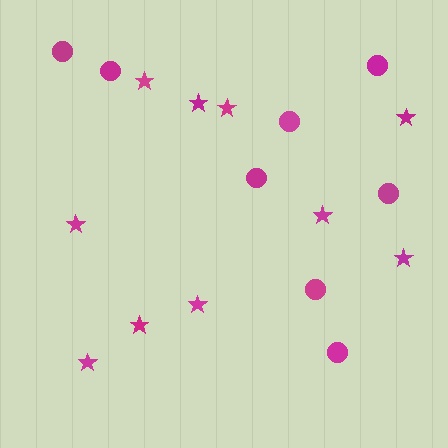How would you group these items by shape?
There are 2 groups: one group of circles (8) and one group of stars (10).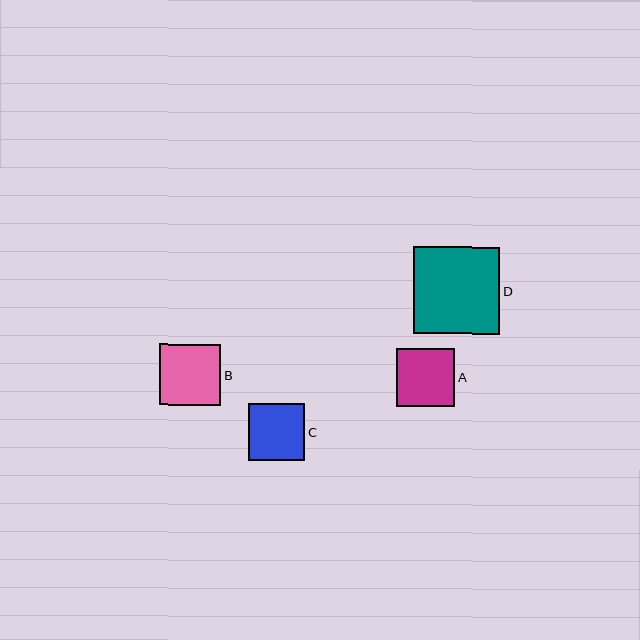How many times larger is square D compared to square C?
Square D is approximately 1.5 times the size of square C.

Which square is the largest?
Square D is the largest with a size of approximately 87 pixels.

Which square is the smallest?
Square C is the smallest with a size of approximately 56 pixels.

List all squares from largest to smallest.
From largest to smallest: D, B, A, C.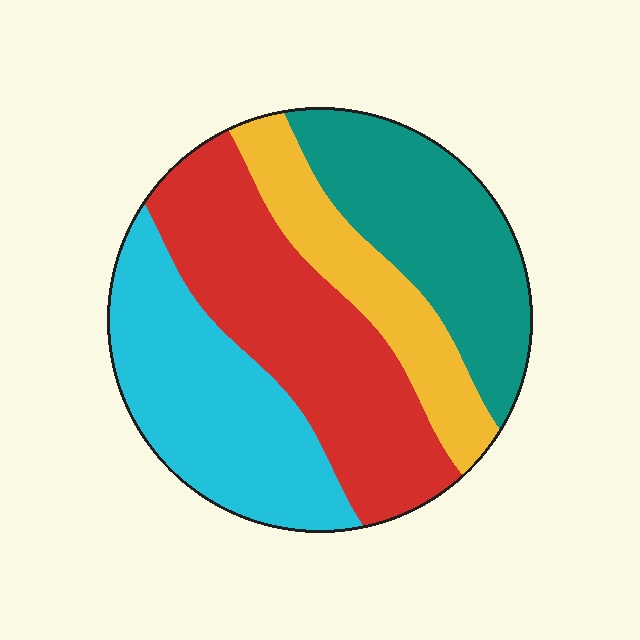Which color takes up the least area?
Yellow, at roughly 15%.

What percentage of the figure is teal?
Teal covers 24% of the figure.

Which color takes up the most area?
Red, at roughly 30%.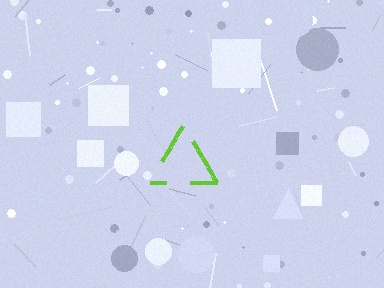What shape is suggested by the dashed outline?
The dashed outline suggests a triangle.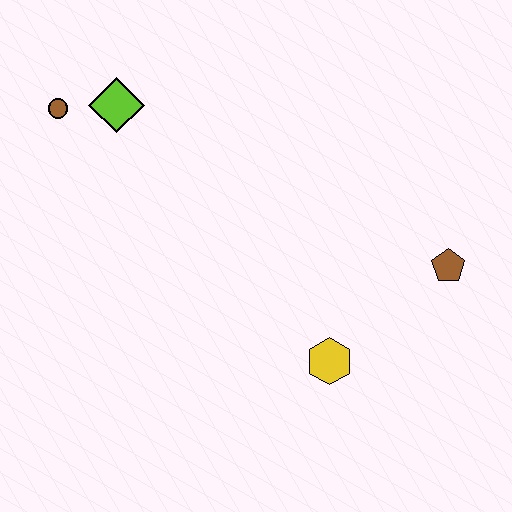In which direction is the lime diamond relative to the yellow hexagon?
The lime diamond is above the yellow hexagon.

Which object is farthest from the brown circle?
The brown pentagon is farthest from the brown circle.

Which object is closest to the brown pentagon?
The yellow hexagon is closest to the brown pentagon.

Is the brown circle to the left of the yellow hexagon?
Yes